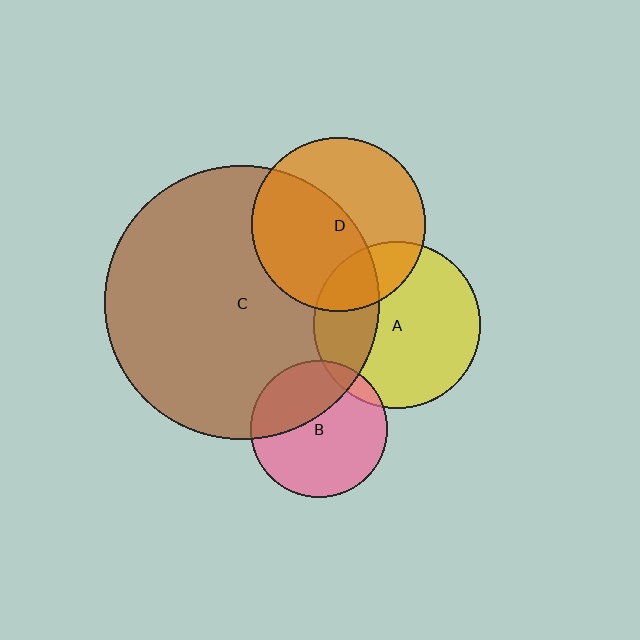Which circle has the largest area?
Circle C (brown).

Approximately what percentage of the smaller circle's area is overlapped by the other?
Approximately 10%.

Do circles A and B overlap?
Yes.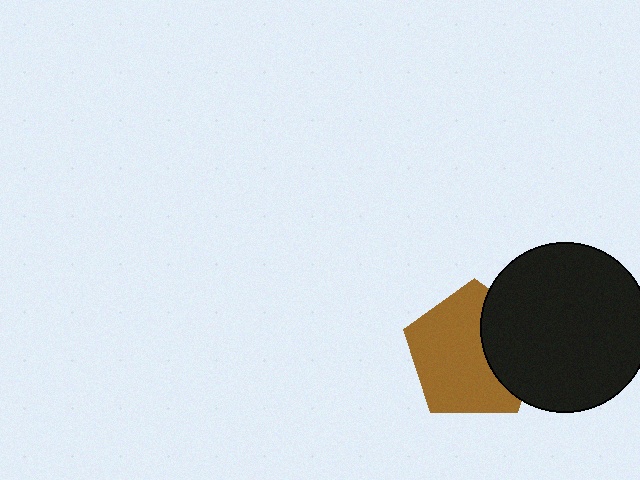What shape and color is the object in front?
The object in front is a black circle.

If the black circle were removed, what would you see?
You would see the complete brown pentagon.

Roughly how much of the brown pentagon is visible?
Most of it is visible (roughly 67%).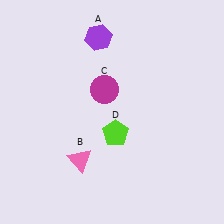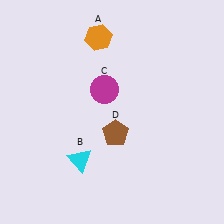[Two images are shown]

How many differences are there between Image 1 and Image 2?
There are 3 differences between the two images.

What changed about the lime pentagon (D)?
In Image 1, D is lime. In Image 2, it changed to brown.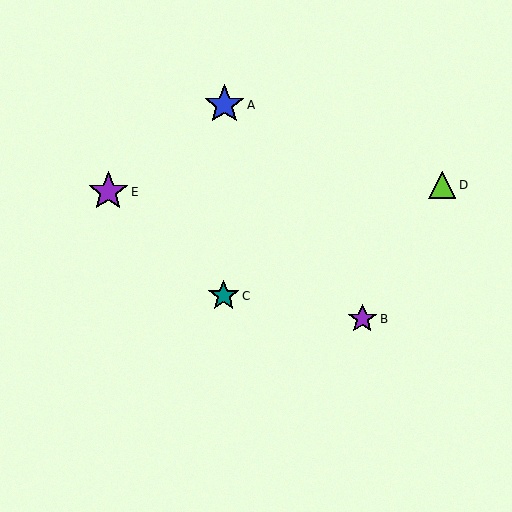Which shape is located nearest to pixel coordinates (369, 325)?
The purple star (labeled B) at (362, 319) is nearest to that location.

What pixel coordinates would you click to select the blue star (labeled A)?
Click at (224, 105) to select the blue star A.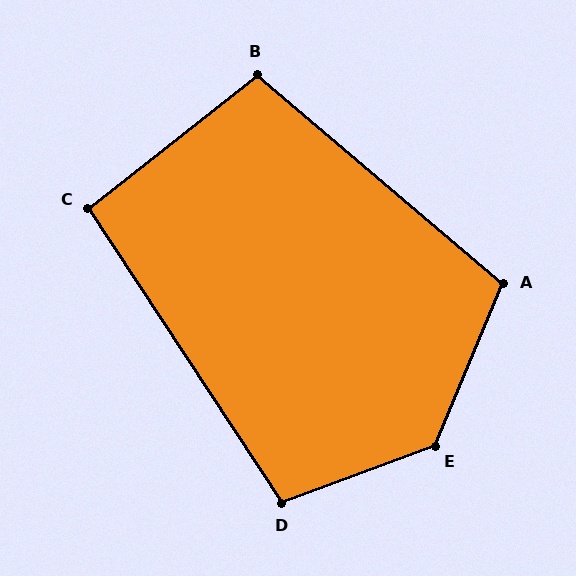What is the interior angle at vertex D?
Approximately 103 degrees (obtuse).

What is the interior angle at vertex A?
Approximately 107 degrees (obtuse).